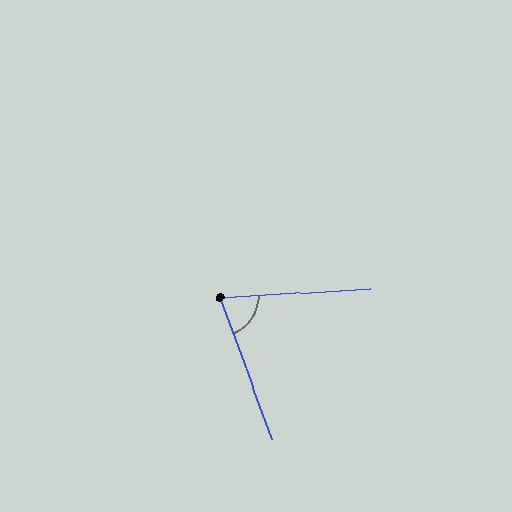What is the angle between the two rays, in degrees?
Approximately 73 degrees.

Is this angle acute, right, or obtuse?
It is acute.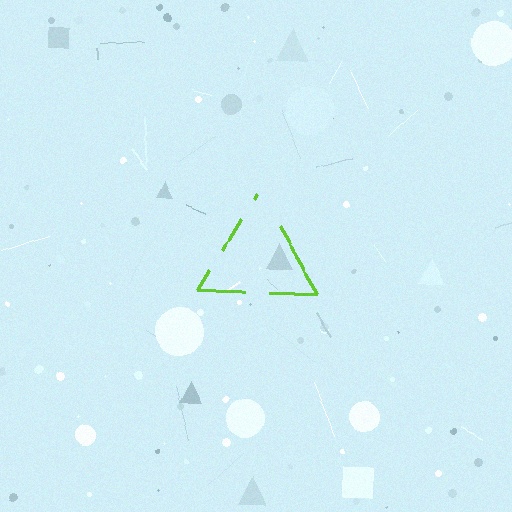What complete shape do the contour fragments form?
The contour fragments form a triangle.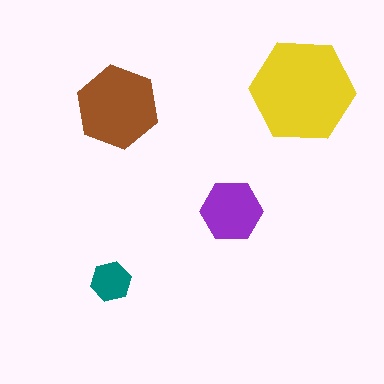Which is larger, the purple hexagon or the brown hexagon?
The brown one.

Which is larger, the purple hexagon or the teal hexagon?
The purple one.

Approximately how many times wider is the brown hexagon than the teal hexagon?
About 2 times wider.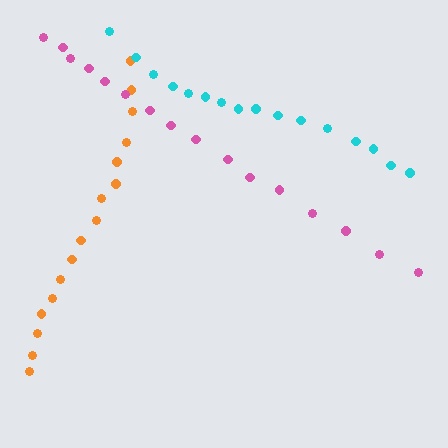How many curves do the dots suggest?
There are 3 distinct paths.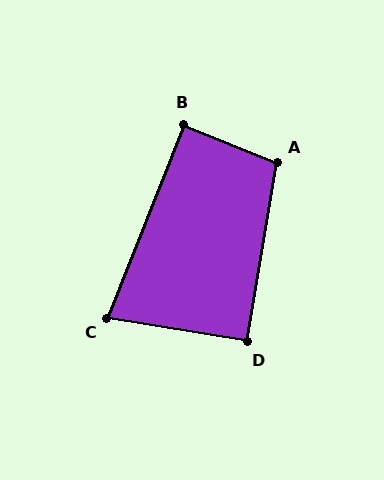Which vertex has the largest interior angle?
A, at approximately 102 degrees.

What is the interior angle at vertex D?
Approximately 90 degrees (approximately right).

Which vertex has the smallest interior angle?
C, at approximately 78 degrees.